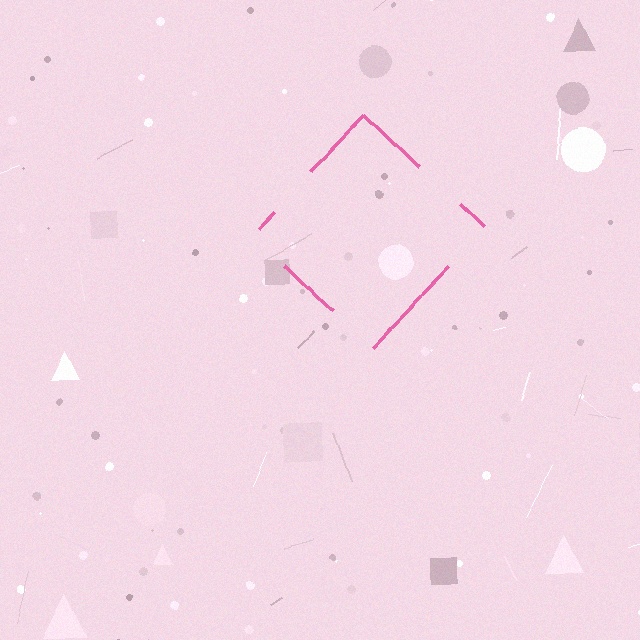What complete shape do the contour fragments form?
The contour fragments form a diamond.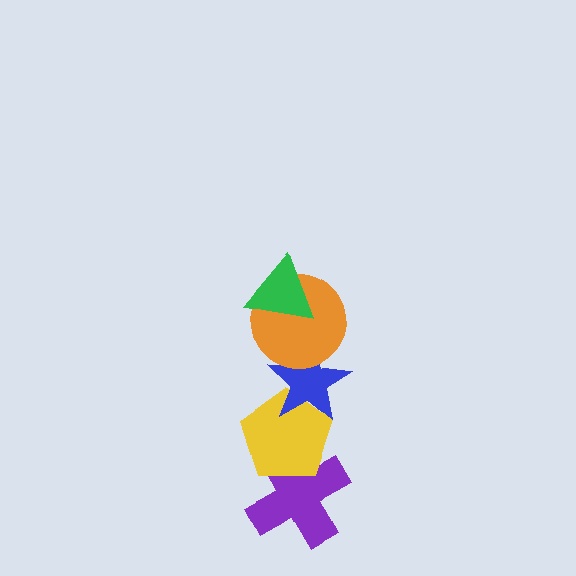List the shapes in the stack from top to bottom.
From top to bottom: the green triangle, the orange circle, the blue star, the yellow pentagon, the purple cross.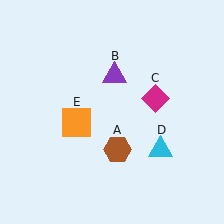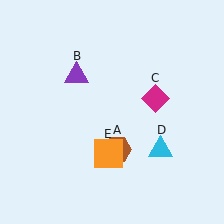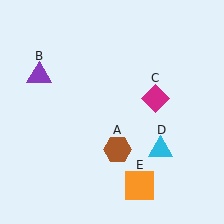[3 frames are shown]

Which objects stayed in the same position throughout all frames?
Brown hexagon (object A) and magenta diamond (object C) and cyan triangle (object D) remained stationary.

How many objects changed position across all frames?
2 objects changed position: purple triangle (object B), orange square (object E).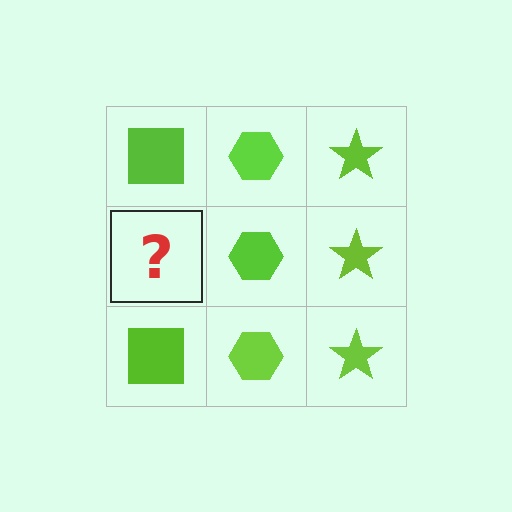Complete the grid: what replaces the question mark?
The question mark should be replaced with a lime square.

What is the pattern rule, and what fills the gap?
The rule is that each column has a consistent shape. The gap should be filled with a lime square.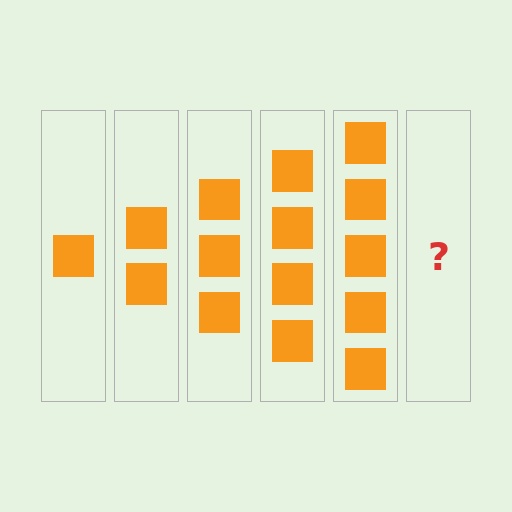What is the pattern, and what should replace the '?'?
The pattern is that each step adds one more square. The '?' should be 6 squares.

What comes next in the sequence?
The next element should be 6 squares.